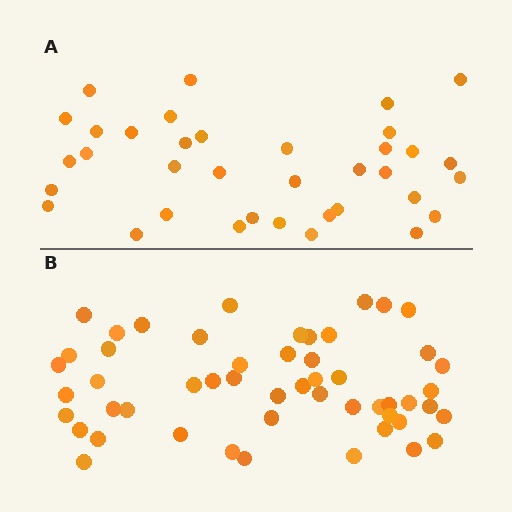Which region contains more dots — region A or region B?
Region B (the bottom region) has more dots.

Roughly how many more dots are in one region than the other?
Region B has approximately 15 more dots than region A.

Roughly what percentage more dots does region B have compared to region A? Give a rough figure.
About 45% more.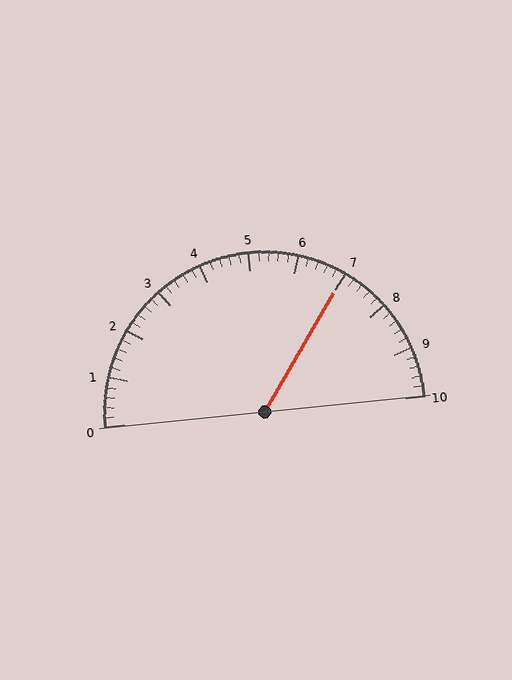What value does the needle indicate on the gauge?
The needle indicates approximately 7.0.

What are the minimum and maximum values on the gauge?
The gauge ranges from 0 to 10.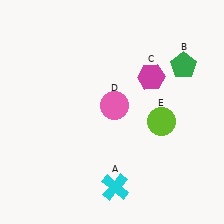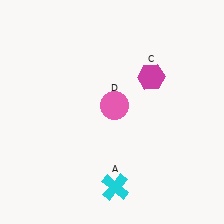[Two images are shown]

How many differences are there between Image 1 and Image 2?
There are 2 differences between the two images.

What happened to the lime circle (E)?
The lime circle (E) was removed in Image 2. It was in the bottom-right area of Image 1.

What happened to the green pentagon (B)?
The green pentagon (B) was removed in Image 2. It was in the top-right area of Image 1.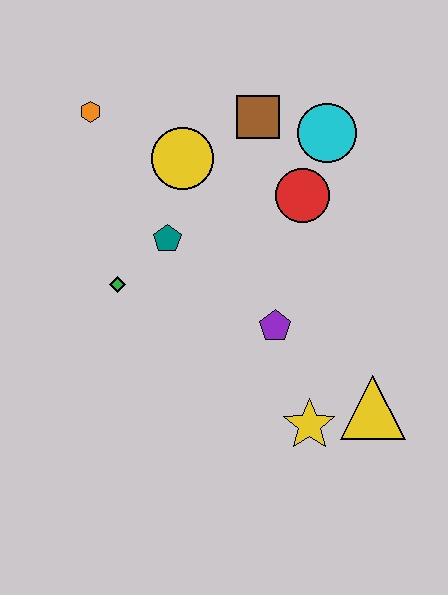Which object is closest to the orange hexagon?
The yellow circle is closest to the orange hexagon.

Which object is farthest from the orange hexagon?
The yellow triangle is farthest from the orange hexagon.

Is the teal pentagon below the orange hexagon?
Yes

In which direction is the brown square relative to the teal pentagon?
The brown square is above the teal pentagon.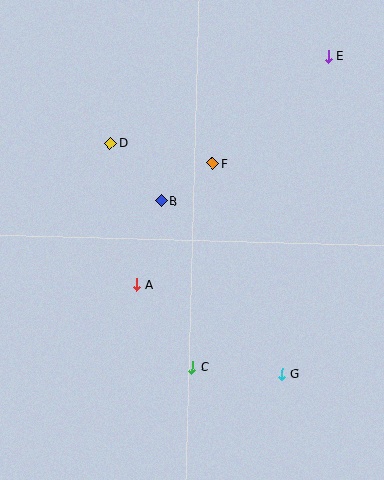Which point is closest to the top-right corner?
Point E is closest to the top-right corner.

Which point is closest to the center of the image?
Point B at (161, 201) is closest to the center.